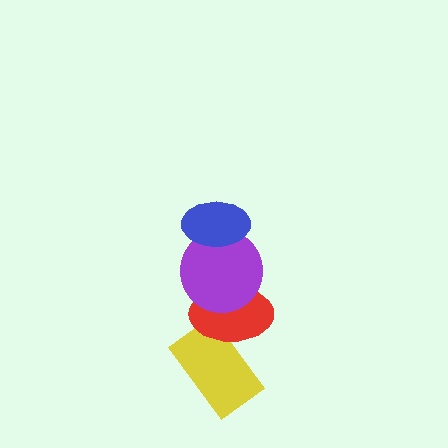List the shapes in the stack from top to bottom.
From top to bottom: the blue ellipse, the purple circle, the red ellipse, the yellow rectangle.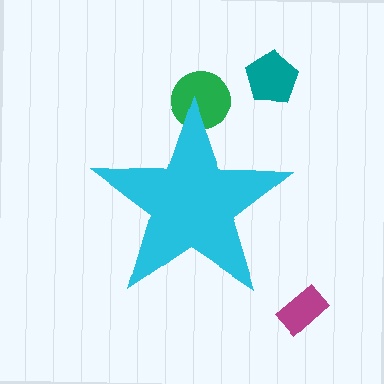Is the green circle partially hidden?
Yes, the green circle is partially hidden behind the cyan star.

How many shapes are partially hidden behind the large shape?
1 shape is partially hidden.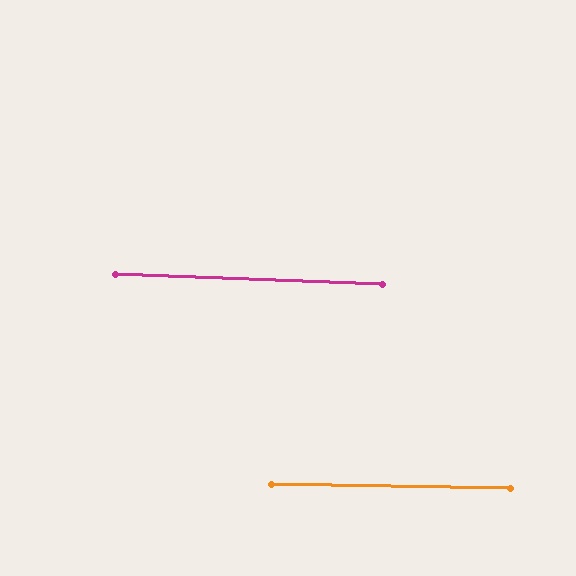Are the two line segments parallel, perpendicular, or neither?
Parallel — their directions differ by only 1.1°.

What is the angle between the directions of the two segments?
Approximately 1 degree.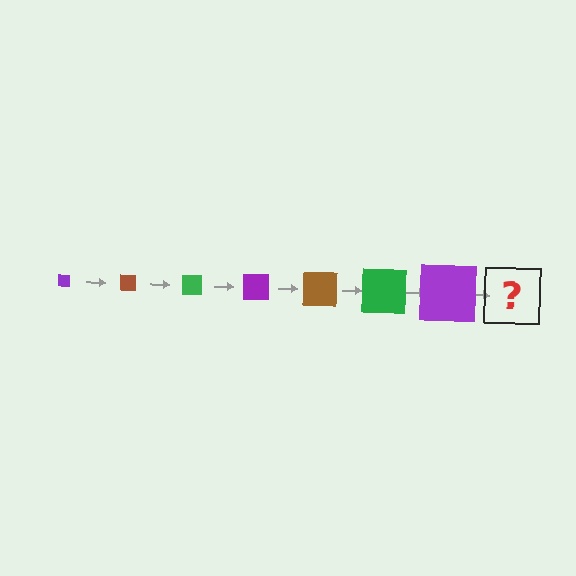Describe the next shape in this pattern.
It should be a brown square, larger than the previous one.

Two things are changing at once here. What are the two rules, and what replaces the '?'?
The two rules are that the square grows larger each step and the color cycles through purple, brown, and green. The '?' should be a brown square, larger than the previous one.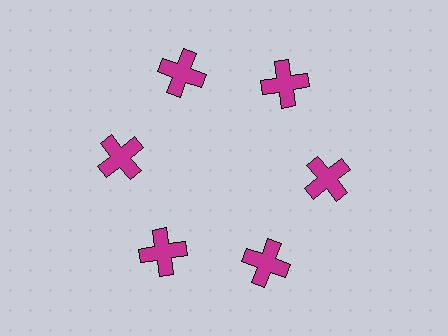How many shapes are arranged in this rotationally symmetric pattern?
There are 6 shapes, arranged in 6 groups of 1.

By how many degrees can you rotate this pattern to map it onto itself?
The pattern maps onto itself every 60 degrees of rotation.